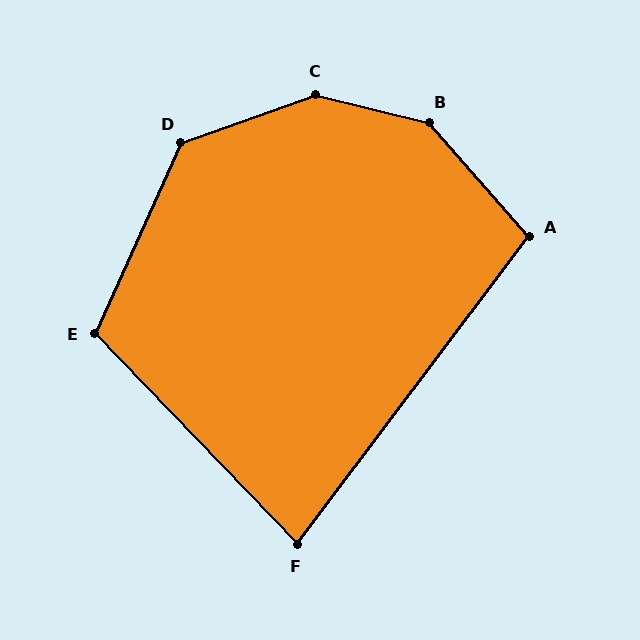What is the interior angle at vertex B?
Approximately 145 degrees (obtuse).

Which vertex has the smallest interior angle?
F, at approximately 81 degrees.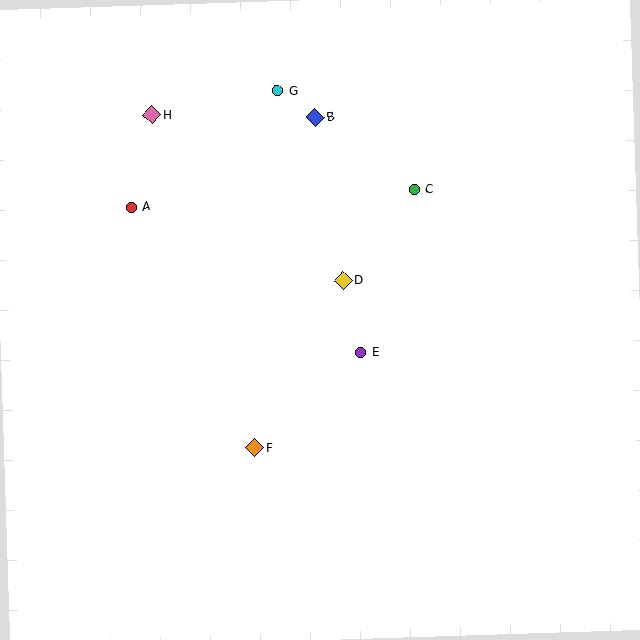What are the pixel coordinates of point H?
Point H is at (152, 115).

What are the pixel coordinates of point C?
Point C is at (414, 190).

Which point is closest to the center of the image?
Point D at (343, 281) is closest to the center.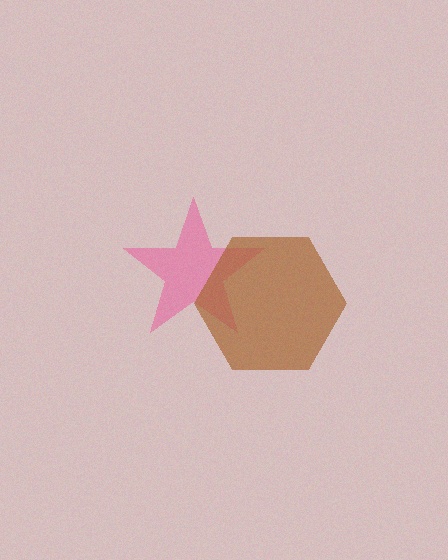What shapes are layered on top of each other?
The layered shapes are: a pink star, a brown hexagon.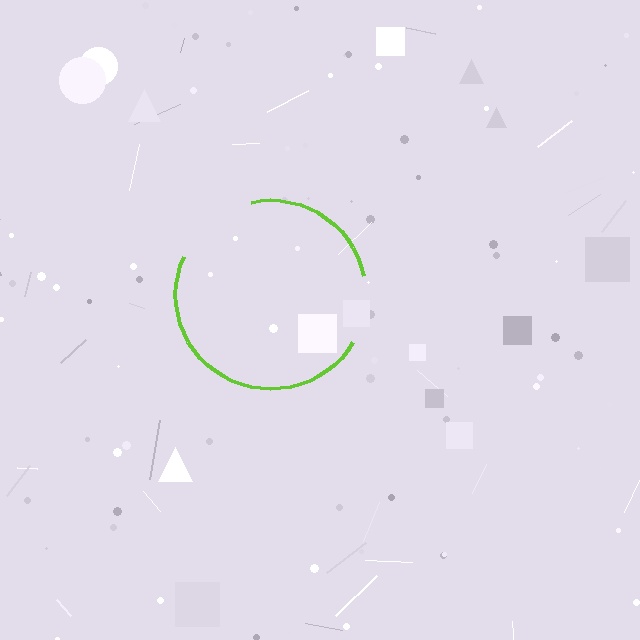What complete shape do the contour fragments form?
The contour fragments form a circle.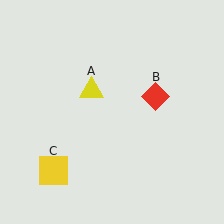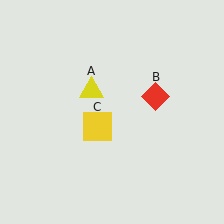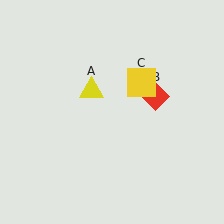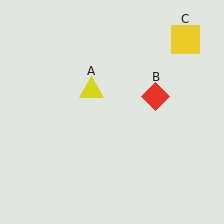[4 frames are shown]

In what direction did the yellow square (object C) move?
The yellow square (object C) moved up and to the right.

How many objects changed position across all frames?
1 object changed position: yellow square (object C).